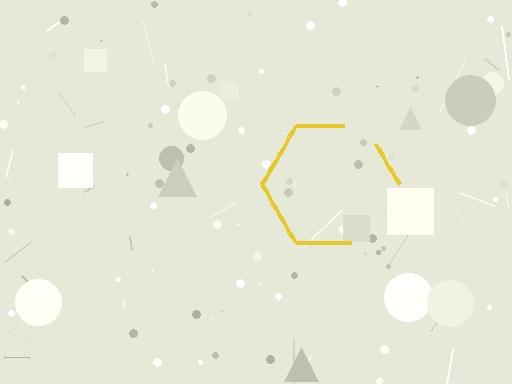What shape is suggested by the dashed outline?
The dashed outline suggests a hexagon.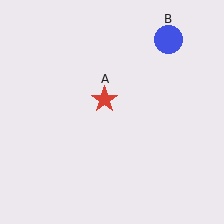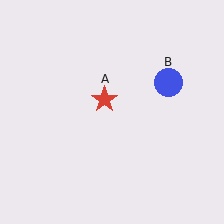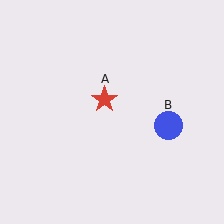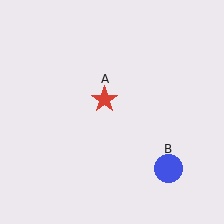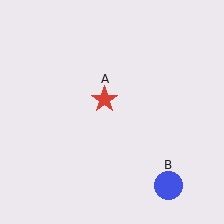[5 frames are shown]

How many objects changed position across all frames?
1 object changed position: blue circle (object B).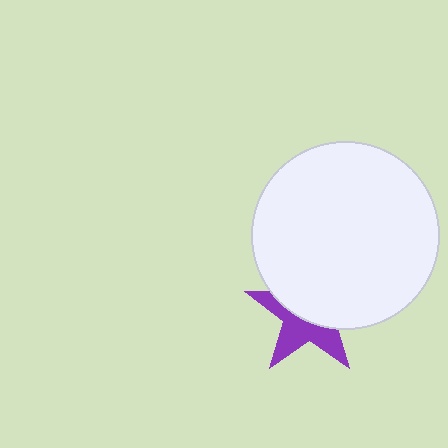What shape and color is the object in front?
The object in front is a white circle.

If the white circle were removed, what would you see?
You would see the complete purple star.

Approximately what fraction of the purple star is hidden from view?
Roughly 55% of the purple star is hidden behind the white circle.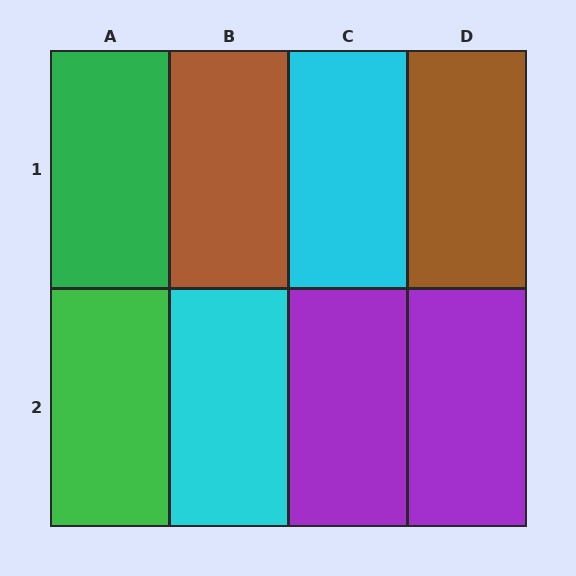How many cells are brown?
2 cells are brown.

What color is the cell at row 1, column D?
Brown.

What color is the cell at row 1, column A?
Green.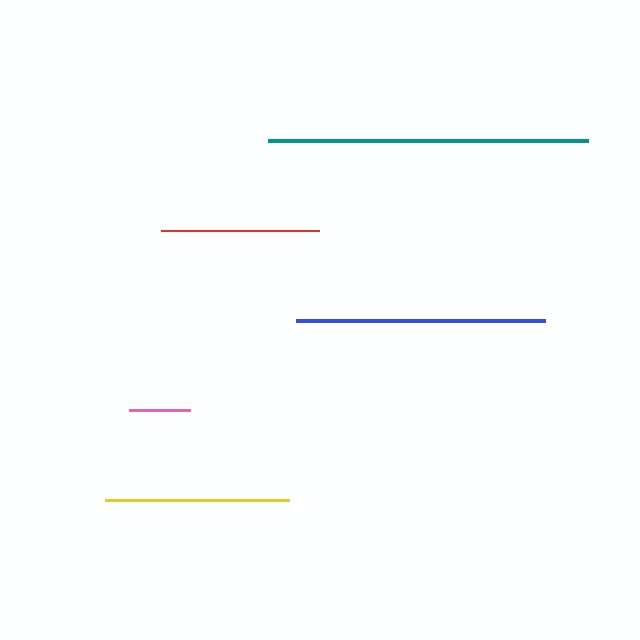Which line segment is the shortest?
The pink line is the shortest at approximately 61 pixels.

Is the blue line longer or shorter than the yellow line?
The blue line is longer than the yellow line.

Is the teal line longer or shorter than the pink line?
The teal line is longer than the pink line.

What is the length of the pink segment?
The pink segment is approximately 61 pixels long.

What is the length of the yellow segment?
The yellow segment is approximately 185 pixels long.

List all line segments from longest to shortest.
From longest to shortest: teal, blue, yellow, red, pink.